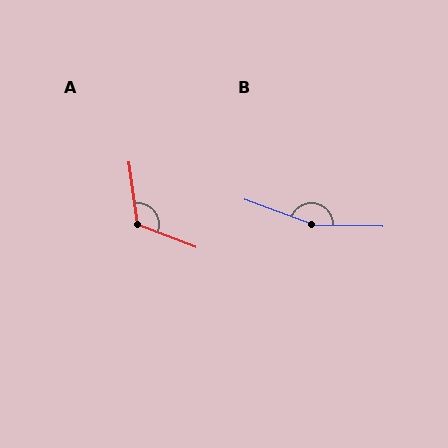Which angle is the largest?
B, at approximately 161 degrees.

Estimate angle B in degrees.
Approximately 161 degrees.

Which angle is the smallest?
A, at approximately 119 degrees.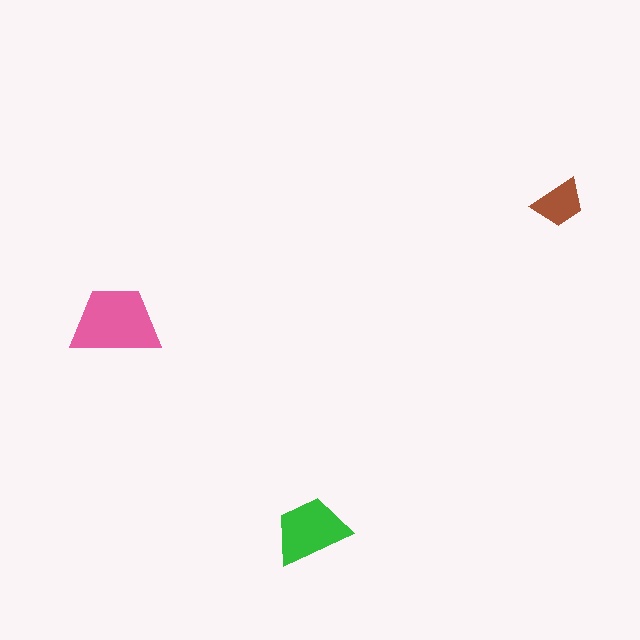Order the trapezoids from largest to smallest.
the pink one, the green one, the brown one.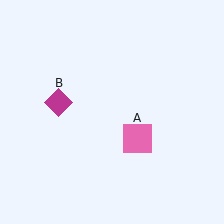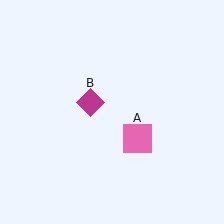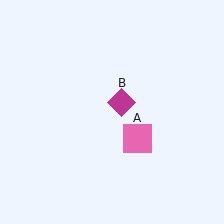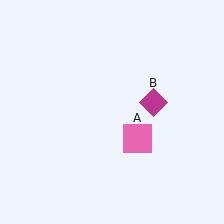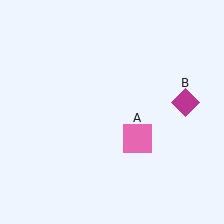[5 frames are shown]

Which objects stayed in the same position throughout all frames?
Pink square (object A) remained stationary.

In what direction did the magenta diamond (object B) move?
The magenta diamond (object B) moved right.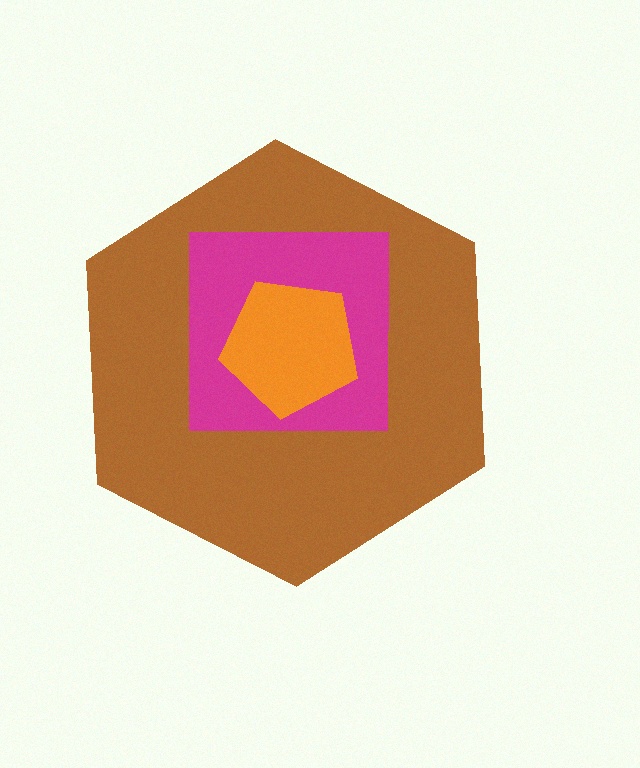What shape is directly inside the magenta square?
The orange pentagon.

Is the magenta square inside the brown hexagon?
Yes.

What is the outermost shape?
The brown hexagon.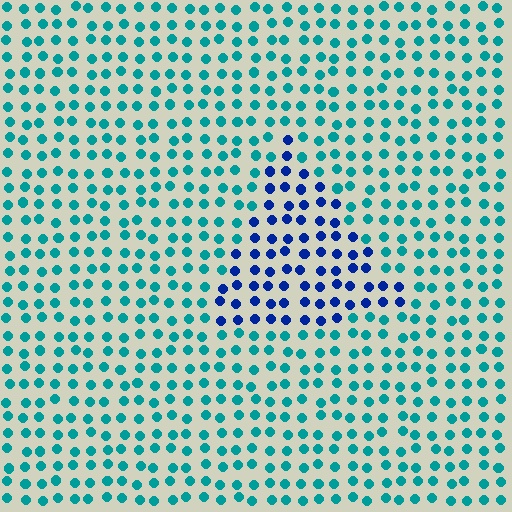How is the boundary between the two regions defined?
The boundary is defined purely by a slight shift in hue (about 47 degrees). Spacing, size, and orientation are identical on both sides.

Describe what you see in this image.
The image is filled with small teal elements in a uniform arrangement. A triangle-shaped region is visible where the elements are tinted to a slightly different hue, forming a subtle color boundary.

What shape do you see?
I see a triangle.